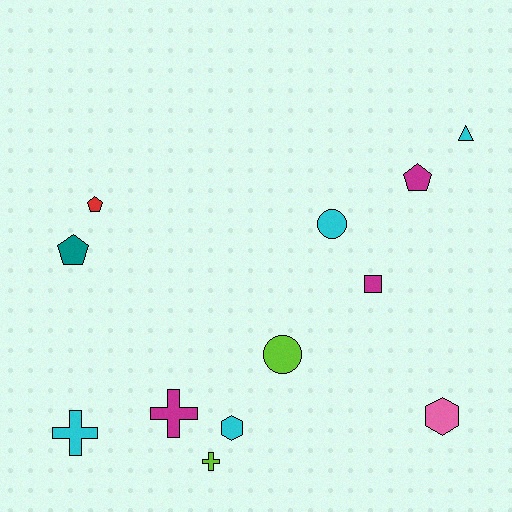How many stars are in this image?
There are no stars.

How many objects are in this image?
There are 12 objects.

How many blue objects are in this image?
There are no blue objects.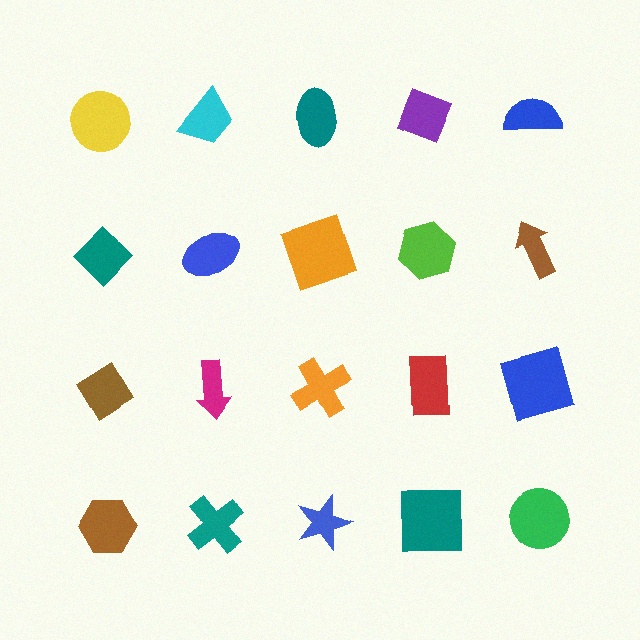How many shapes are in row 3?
5 shapes.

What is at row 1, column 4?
A purple diamond.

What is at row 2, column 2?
A blue ellipse.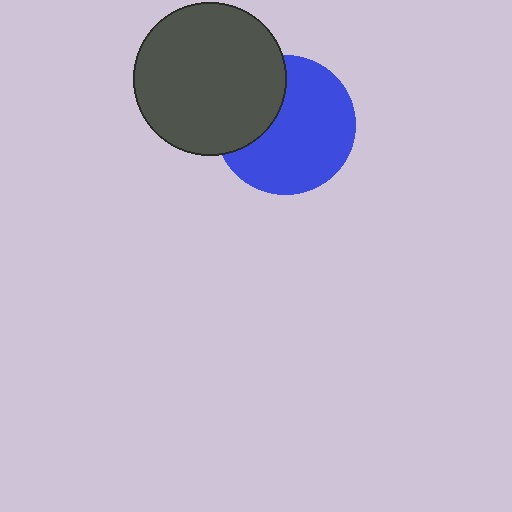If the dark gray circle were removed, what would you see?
You would see the complete blue circle.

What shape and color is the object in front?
The object in front is a dark gray circle.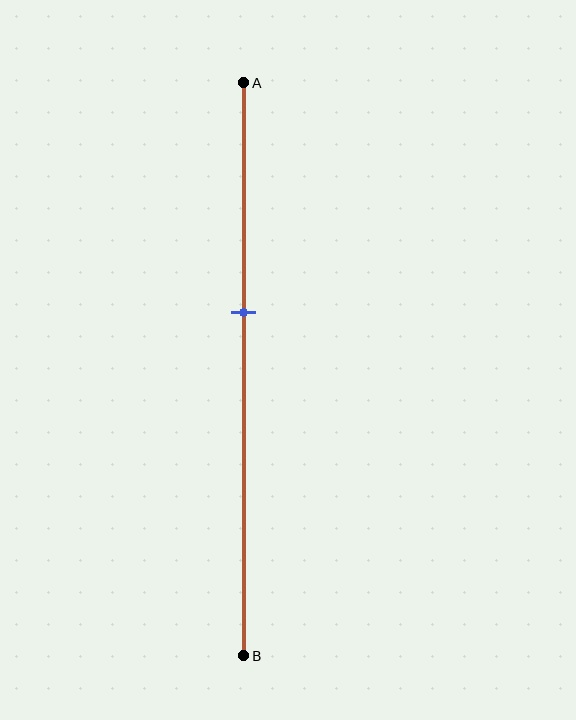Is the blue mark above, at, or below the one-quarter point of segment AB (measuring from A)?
The blue mark is below the one-quarter point of segment AB.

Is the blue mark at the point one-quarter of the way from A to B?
No, the mark is at about 40% from A, not at the 25% one-quarter point.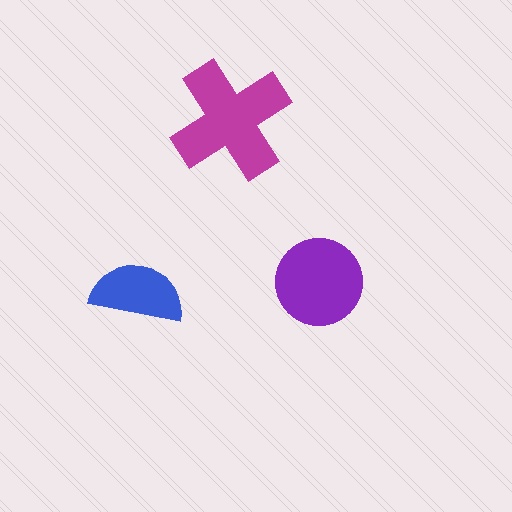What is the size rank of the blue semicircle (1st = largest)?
3rd.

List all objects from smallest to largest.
The blue semicircle, the purple circle, the magenta cross.